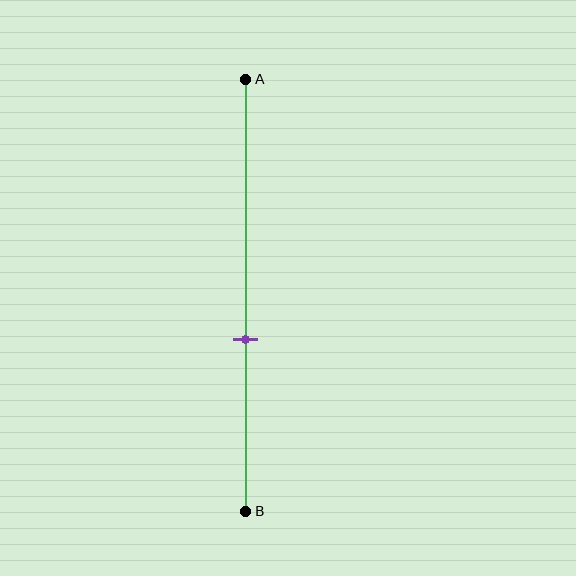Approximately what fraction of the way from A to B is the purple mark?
The purple mark is approximately 60% of the way from A to B.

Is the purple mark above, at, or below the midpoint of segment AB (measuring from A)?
The purple mark is below the midpoint of segment AB.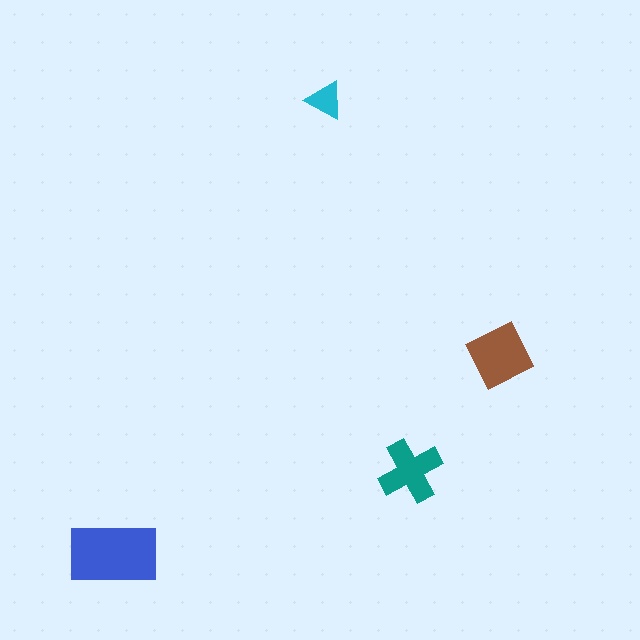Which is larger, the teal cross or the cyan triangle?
The teal cross.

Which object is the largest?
The blue rectangle.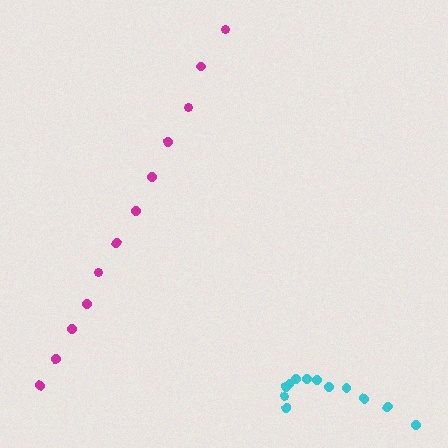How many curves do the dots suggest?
There are 2 distinct paths.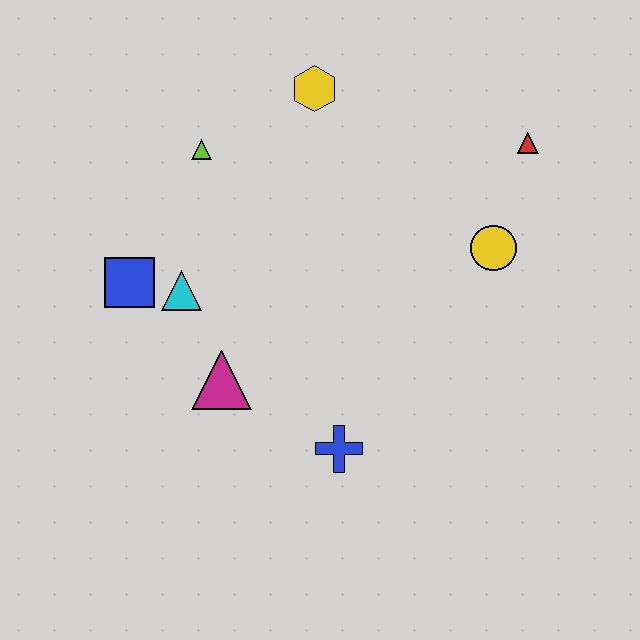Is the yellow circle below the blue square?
No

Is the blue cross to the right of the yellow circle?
No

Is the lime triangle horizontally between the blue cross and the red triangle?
No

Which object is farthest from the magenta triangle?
The red triangle is farthest from the magenta triangle.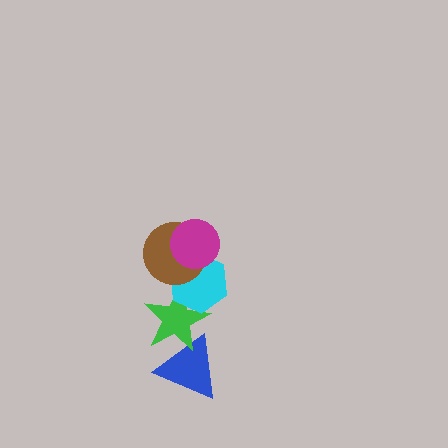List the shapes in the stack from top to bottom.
From top to bottom: the magenta circle, the brown circle, the cyan hexagon, the green star, the blue triangle.